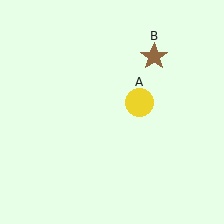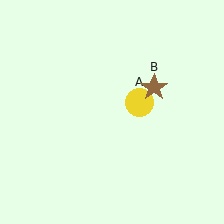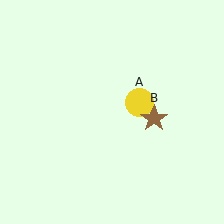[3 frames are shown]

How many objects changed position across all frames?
1 object changed position: brown star (object B).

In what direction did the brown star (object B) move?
The brown star (object B) moved down.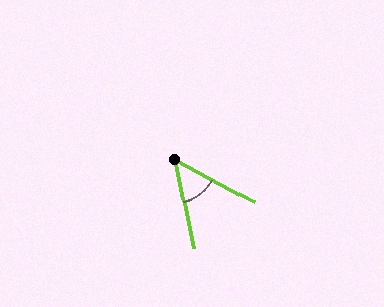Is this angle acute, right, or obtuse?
It is acute.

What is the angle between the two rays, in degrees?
Approximately 50 degrees.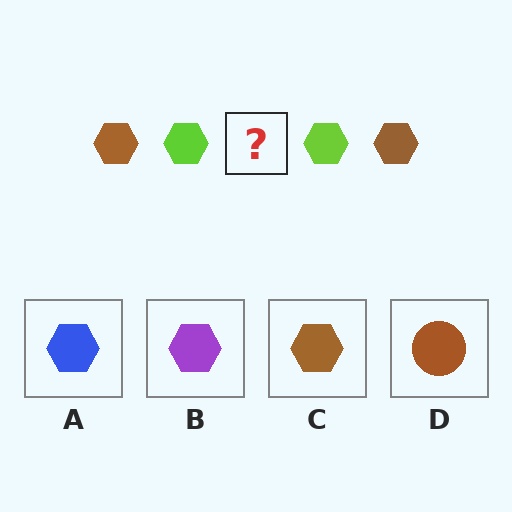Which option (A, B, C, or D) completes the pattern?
C.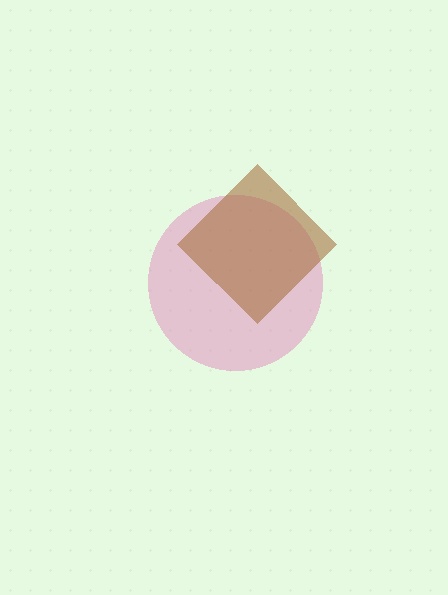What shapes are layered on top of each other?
The layered shapes are: a pink circle, a brown diamond.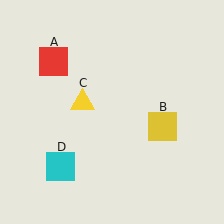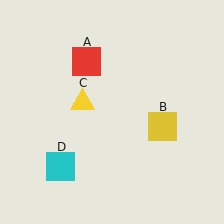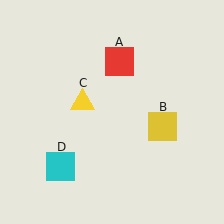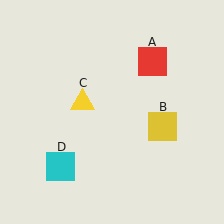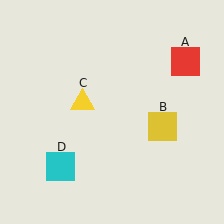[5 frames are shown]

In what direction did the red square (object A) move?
The red square (object A) moved right.